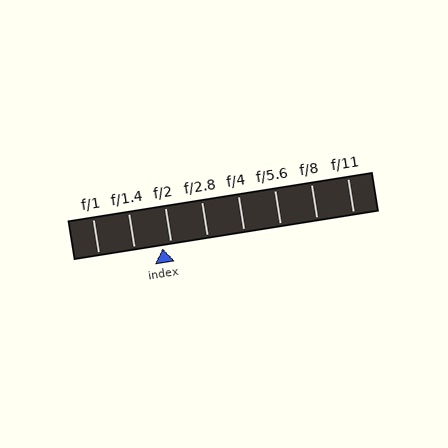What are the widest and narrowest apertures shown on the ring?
The widest aperture shown is f/1 and the narrowest is f/11.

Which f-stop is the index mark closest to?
The index mark is closest to f/2.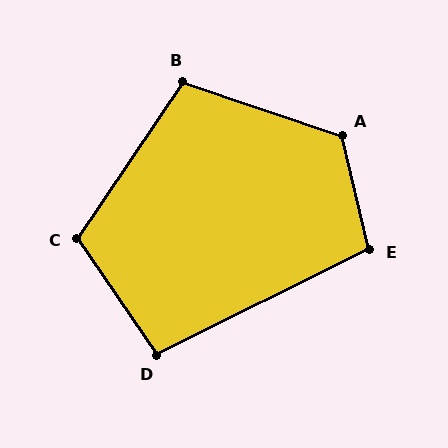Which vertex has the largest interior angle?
A, at approximately 122 degrees.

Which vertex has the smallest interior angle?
D, at approximately 98 degrees.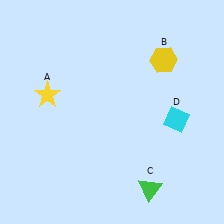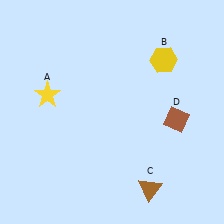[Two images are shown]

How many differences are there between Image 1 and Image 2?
There are 2 differences between the two images.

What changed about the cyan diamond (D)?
In Image 1, D is cyan. In Image 2, it changed to brown.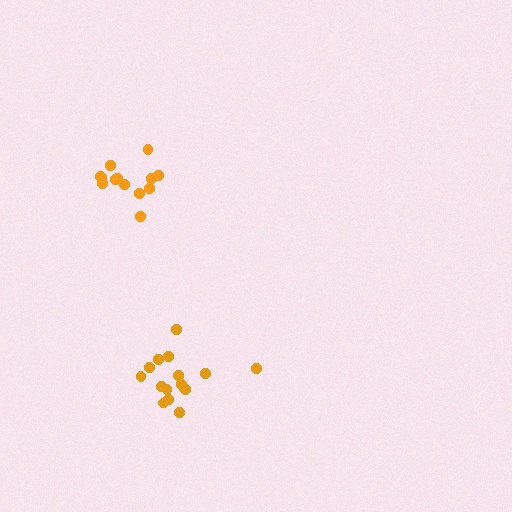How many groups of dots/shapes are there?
There are 2 groups.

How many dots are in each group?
Group 1: 16 dots, Group 2: 13 dots (29 total).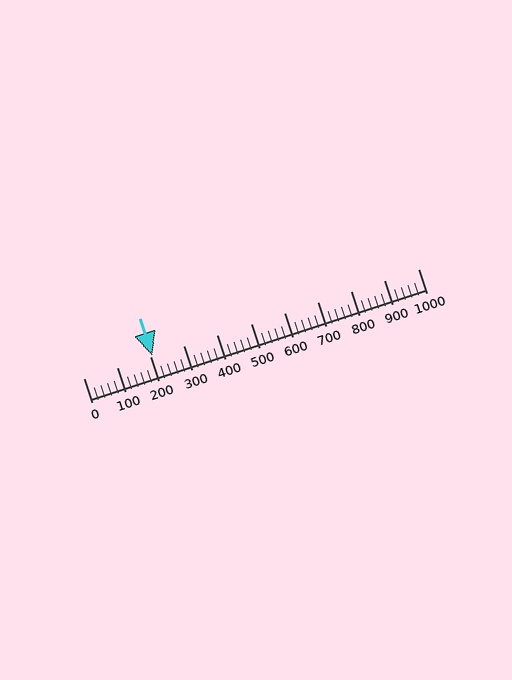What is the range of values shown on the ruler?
The ruler shows values from 0 to 1000.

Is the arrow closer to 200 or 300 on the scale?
The arrow is closer to 200.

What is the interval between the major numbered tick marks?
The major tick marks are spaced 100 units apart.